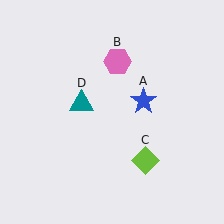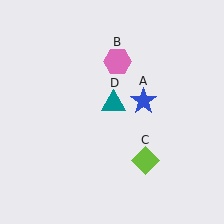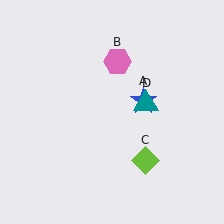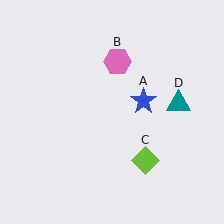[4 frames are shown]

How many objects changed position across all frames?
1 object changed position: teal triangle (object D).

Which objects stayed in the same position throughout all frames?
Blue star (object A) and pink hexagon (object B) and lime diamond (object C) remained stationary.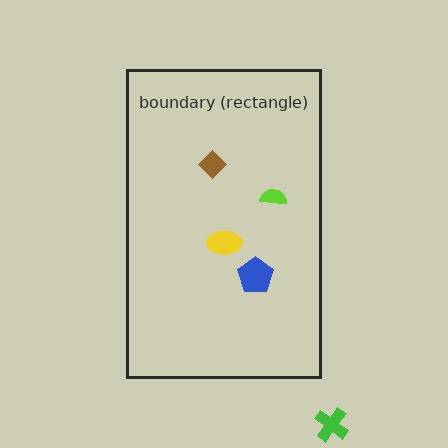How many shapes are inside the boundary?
4 inside, 1 outside.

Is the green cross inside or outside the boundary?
Outside.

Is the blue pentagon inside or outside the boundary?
Inside.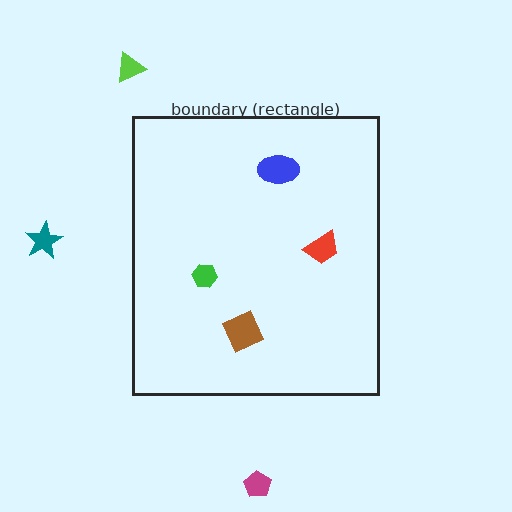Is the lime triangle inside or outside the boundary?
Outside.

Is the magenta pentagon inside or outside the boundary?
Outside.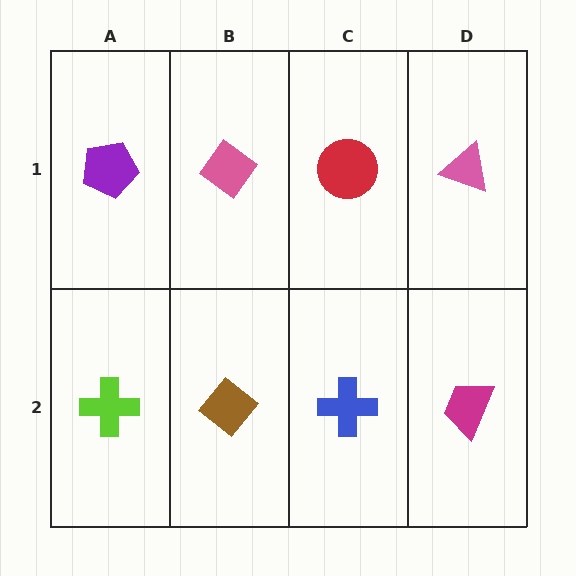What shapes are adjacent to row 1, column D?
A magenta trapezoid (row 2, column D), a red circle (row 1, column C).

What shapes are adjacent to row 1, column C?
A blue cross (row 2, column C), a pink diamond (row 1, column B), a pink triangle (row 1, column D).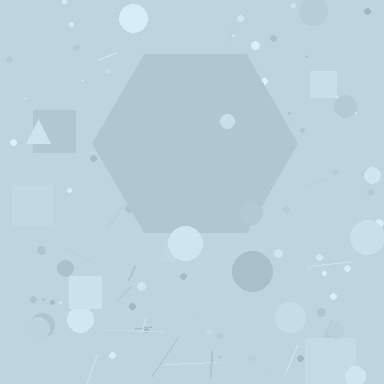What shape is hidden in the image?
A hexagon is hidden in the image.